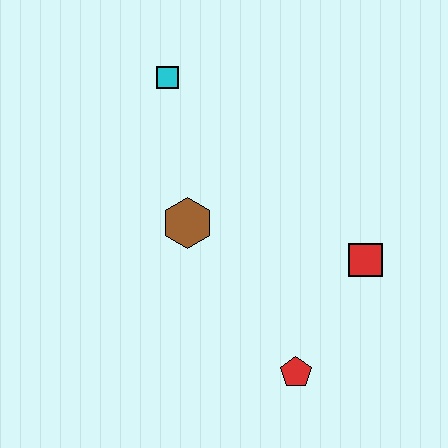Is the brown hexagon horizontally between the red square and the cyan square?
Yes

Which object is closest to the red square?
The red pentagon is closest to the red square.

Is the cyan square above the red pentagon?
Yes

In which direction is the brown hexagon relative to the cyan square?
The brown hexagon is below the cyan square.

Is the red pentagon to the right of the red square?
No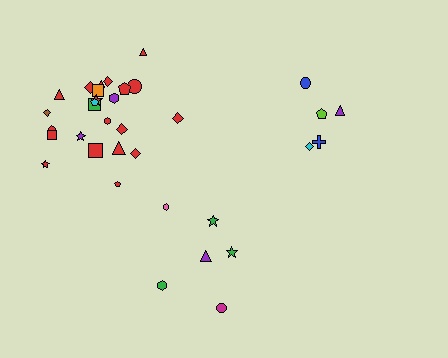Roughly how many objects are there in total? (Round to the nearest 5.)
Roughly 35 objects in total.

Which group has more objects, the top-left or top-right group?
The top-left group.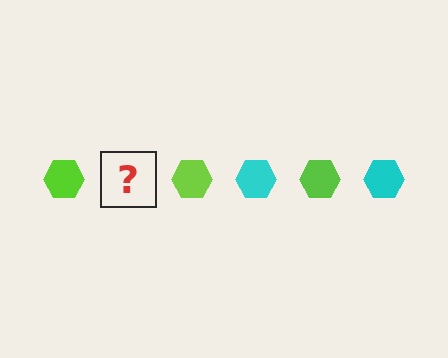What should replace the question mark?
The question mark should be replaced with a cyan hexagon.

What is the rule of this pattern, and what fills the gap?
The rule is that the pattern cycles through lime, cyan hexagons. The gap should be filled with a cyan hexagon.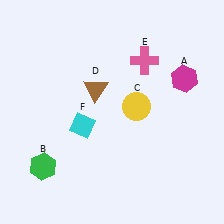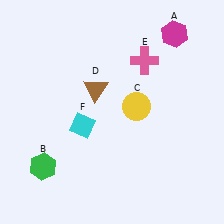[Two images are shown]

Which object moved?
The magenta hexagon (A) moved up.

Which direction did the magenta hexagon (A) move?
The magenta hexagon (A) moved up.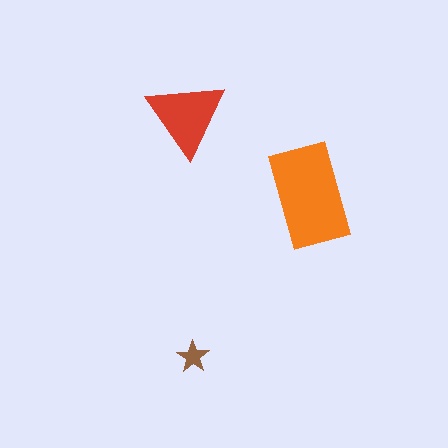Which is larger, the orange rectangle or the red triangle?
The orange rectangle.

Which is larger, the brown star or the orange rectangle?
The orange rectangle.